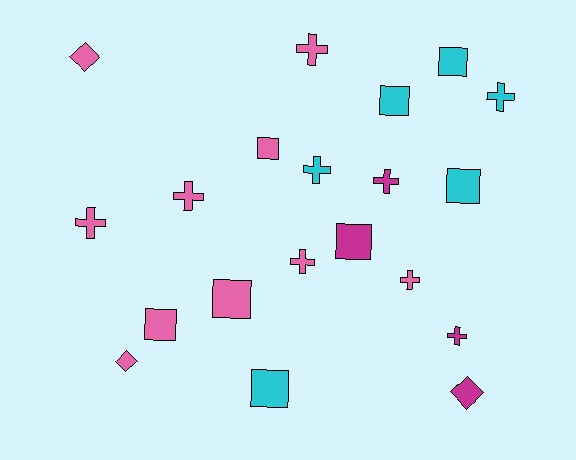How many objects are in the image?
There are 20 objects.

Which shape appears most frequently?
Cross, with 9 objects.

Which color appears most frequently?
Pink, with 10 objects.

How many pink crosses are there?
There are 5 pink crosses.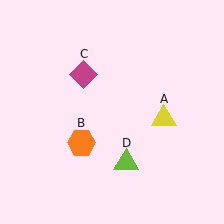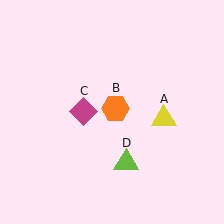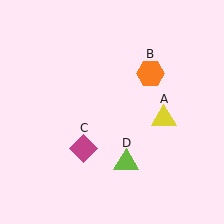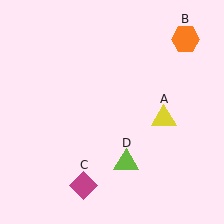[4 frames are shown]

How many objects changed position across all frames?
2 objects changed position: orange hexagon (object B), magenta diamond (object C).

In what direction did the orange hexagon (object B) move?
The orange hexagon (object B) moved up and to the right.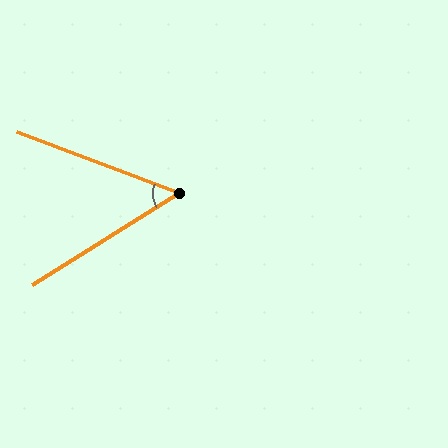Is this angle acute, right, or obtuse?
It is acute.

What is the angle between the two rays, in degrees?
Approximately 53 degrees.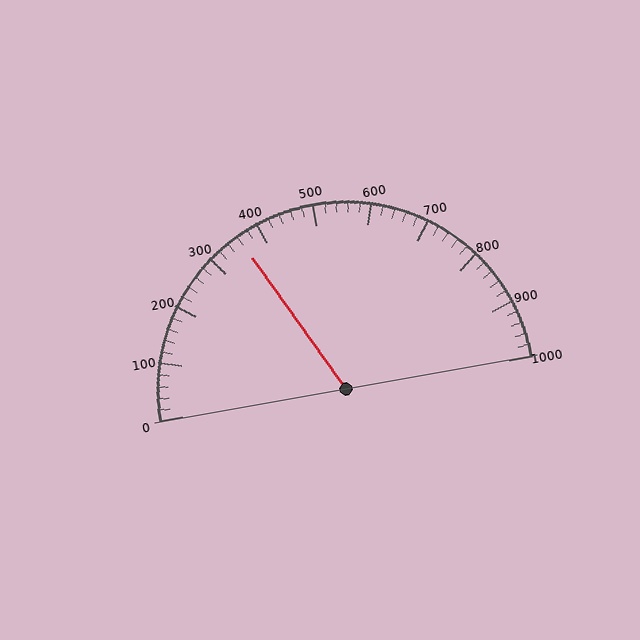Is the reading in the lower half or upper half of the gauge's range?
The reading is in the lower half of the range (0 to 1000).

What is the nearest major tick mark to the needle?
The nearest major tick mark is 400.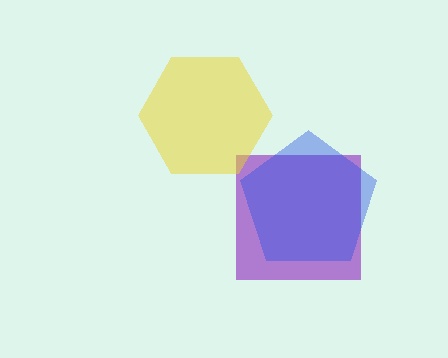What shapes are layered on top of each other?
The layered shapes are: a purple square, a blue pentagon, a yellow hexagon.